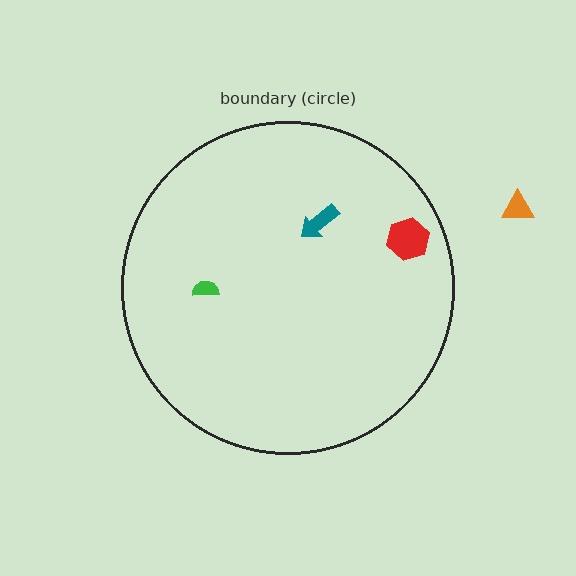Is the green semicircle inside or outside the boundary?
Inside.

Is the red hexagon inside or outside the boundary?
Inside.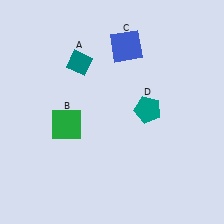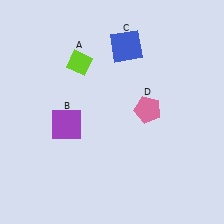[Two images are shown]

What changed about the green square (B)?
In Image 1, B is green. In Image 2, it changed to purple.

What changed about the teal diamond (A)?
In Image 1, A is teal. In Image 2, it changed to lime.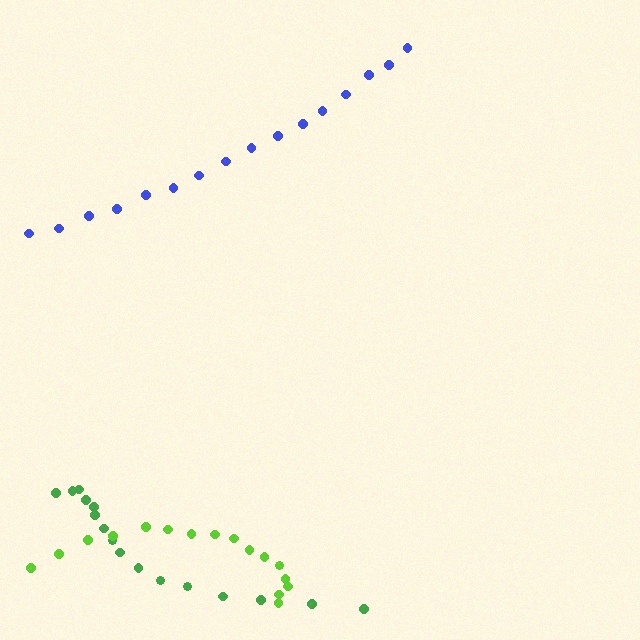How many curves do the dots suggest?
There are 3 distinct paths.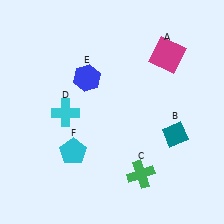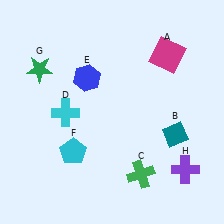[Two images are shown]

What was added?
A green star (G), a purple cross (H) were added in Image 2.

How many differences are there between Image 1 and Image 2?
There are 2 differences between the two images.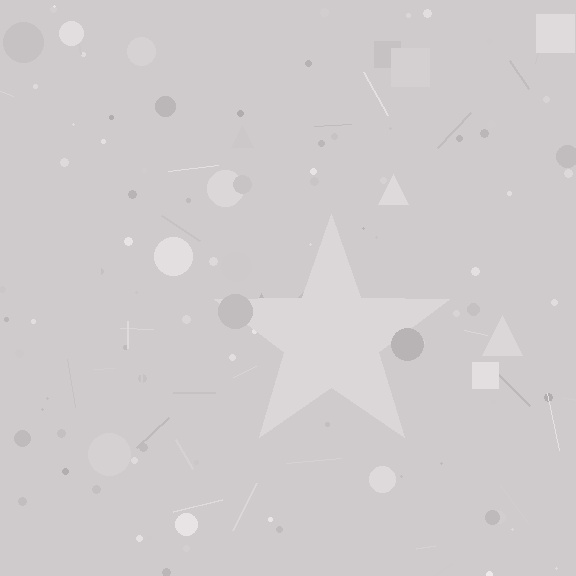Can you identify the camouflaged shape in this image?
The camouflaged shape is a star.